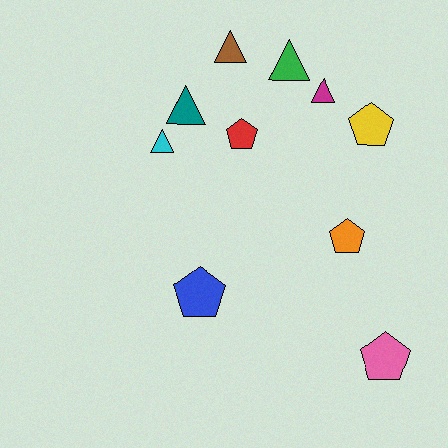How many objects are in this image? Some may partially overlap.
There are 10 objects.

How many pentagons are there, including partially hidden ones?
There are 5 pentagons.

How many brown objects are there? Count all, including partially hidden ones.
There is 1 brown object.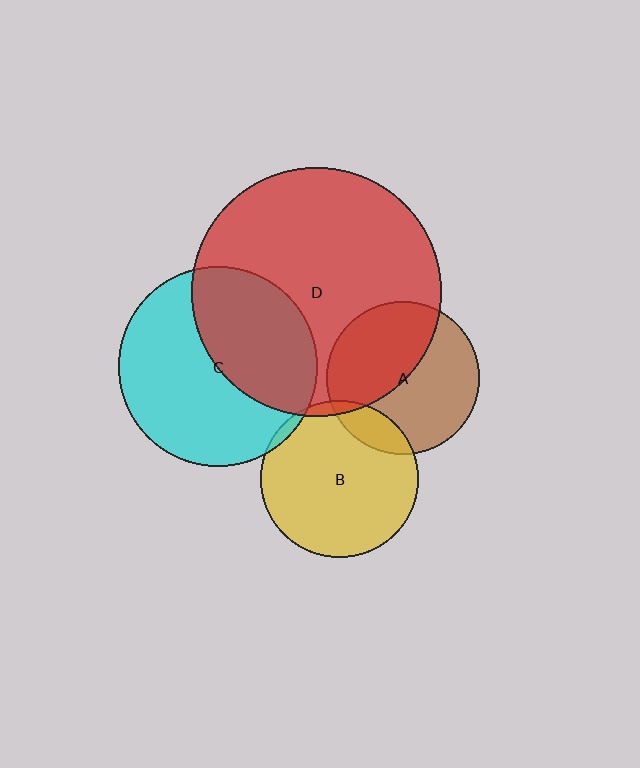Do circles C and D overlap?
Yes.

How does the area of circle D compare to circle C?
Approximately 1.6 times.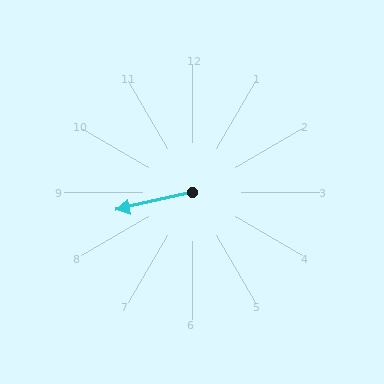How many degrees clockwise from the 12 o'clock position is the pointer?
Approximately 257 degrees.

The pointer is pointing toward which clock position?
Roughly 9 o'clock.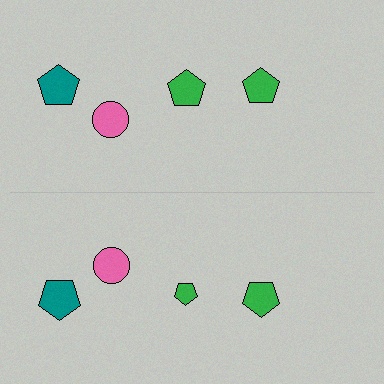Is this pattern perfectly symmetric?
No, the pattern is not perfectly symmetric. The green pentagon on the bottom side has a different size than its mirror counterpart.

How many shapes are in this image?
There are 8 shapes in this image.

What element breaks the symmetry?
The green pentagon on the bottom side has a different size than its mirror counterpart.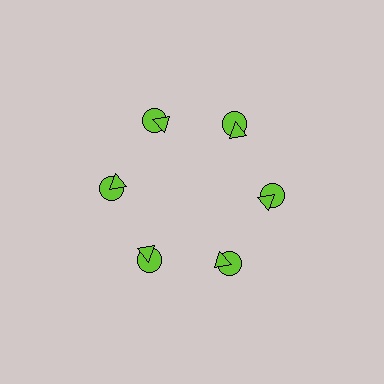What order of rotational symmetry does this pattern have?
This pattern has 6-fold rotational symmetry.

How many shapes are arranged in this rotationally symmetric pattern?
There are 12 shapes, arranged in 6 groups of 2.